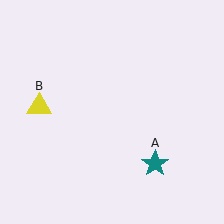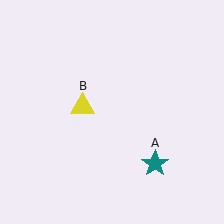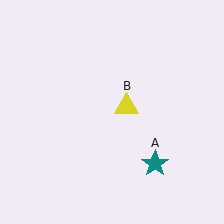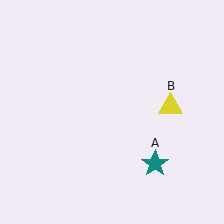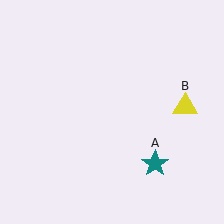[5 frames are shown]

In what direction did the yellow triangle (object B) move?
The yellow triangle (object B) moved right.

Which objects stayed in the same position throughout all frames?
Teal star (object A) remained stationary.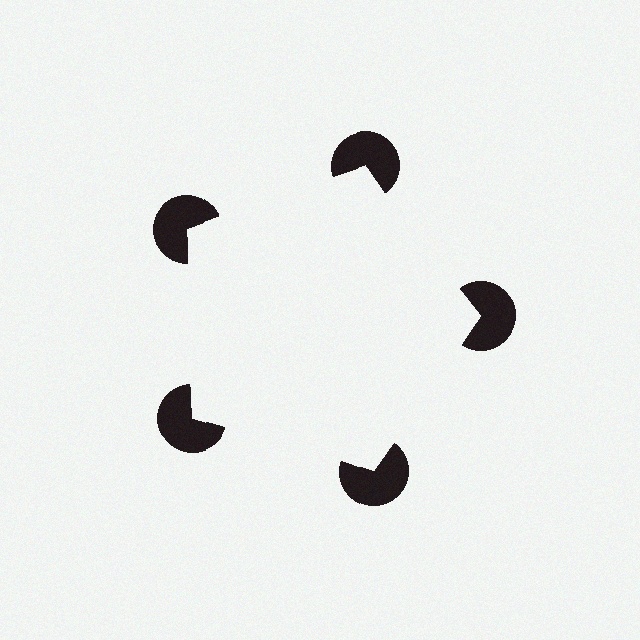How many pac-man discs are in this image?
There are 5 — one at each vertex of the illusory pentagon.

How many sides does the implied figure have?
5 sides.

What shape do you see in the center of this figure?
An illusory pentagon — its edges are inferred from the aligned wedge cuts in the pac-man discs, not physically drawn.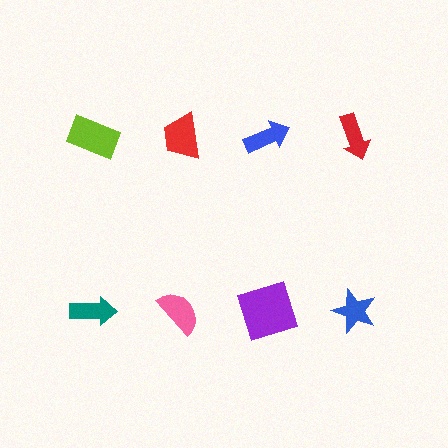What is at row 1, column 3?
A blue arrow.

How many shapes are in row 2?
4 shapes.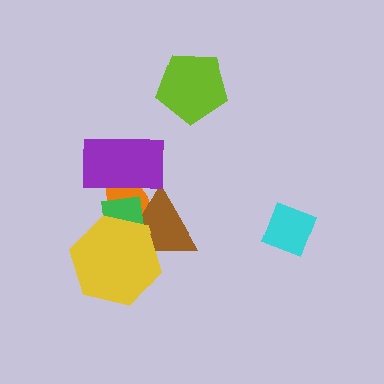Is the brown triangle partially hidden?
Yes, it is partially covered by another shape.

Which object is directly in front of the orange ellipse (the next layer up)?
The brown triangle is directly in front of the orange ellipse.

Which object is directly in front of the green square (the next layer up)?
The yellow hexagon is directly in front of the green square.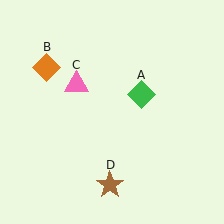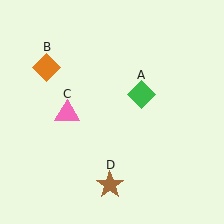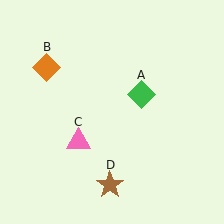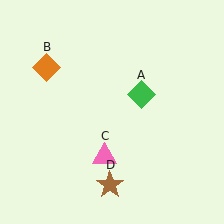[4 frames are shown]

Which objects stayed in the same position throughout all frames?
Green diamond (object A) and orange diamond (object B) and brown star (object D) remained stationary.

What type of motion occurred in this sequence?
The pink triangle (object C) rotated counterclockwise around the center of the scene.